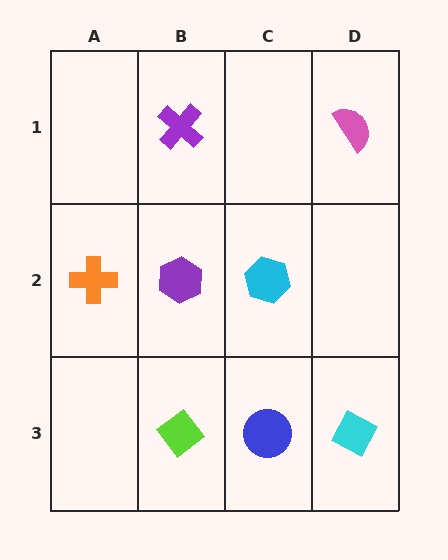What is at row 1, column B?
A purple cross.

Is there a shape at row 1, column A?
No, that cell is empty.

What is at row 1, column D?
A pink semicircle.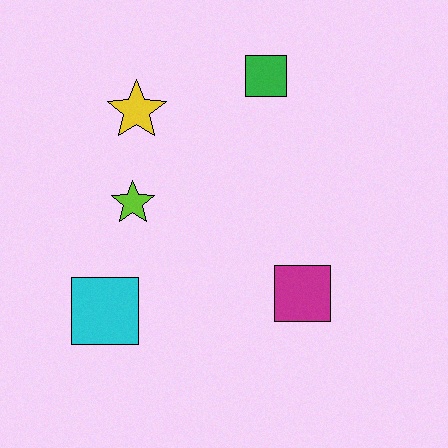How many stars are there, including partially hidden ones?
There are 2 stars.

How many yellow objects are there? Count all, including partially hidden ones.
There is 1 yellow object.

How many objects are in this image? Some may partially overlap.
There are 5 objects.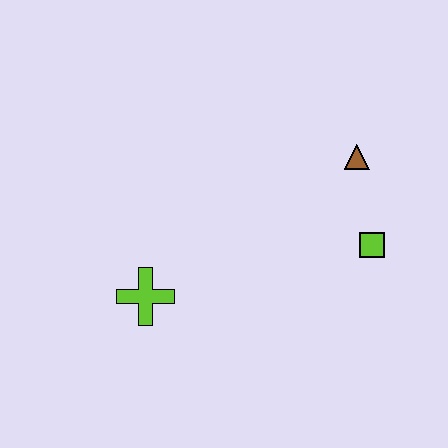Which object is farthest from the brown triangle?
The lime cross is farthest from the brown triangle.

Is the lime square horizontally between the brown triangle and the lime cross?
No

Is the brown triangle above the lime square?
Yes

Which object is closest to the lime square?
The brown triangle is closest to the lime square.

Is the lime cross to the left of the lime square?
Yes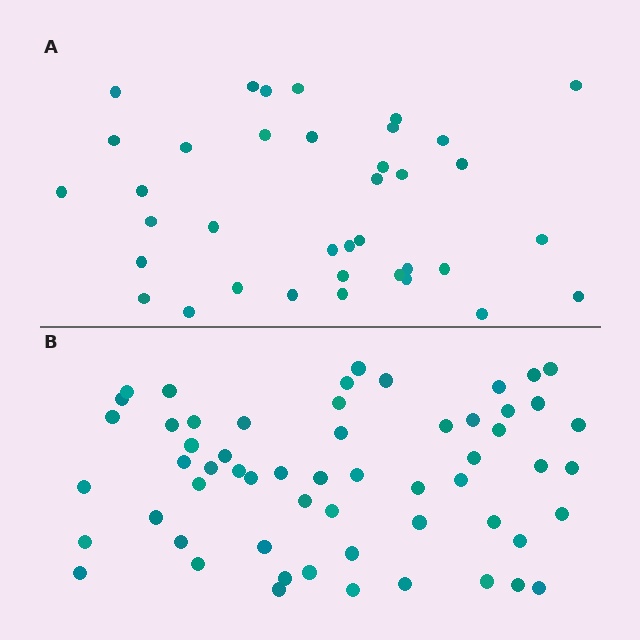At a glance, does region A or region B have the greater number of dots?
Region B (the bottom region) has more dots.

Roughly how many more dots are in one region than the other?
Region B has approximately 20 more dots than region A.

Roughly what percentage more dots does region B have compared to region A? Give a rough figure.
About 55% more.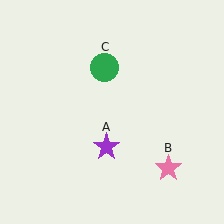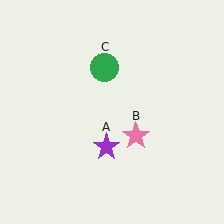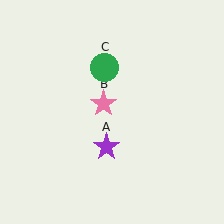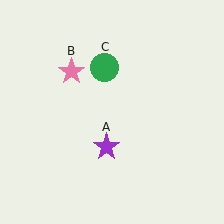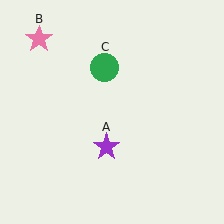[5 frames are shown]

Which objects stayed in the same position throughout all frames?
Purple star (object A) and green circle (object C) remained stationary.